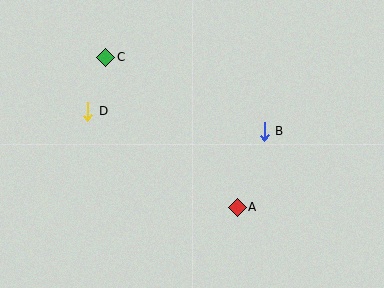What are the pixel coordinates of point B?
Point B is at (264, 131).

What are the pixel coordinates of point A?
Point A is at (237, 207).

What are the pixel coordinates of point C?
Point C is at (106, 57).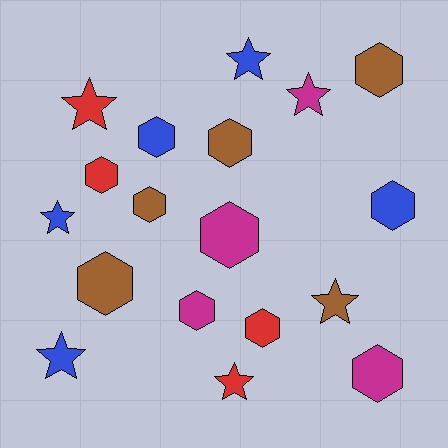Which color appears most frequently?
Blue, with 5 objects.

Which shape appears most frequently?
Hexagon, with 11 objects.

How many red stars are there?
There are 2 red stars.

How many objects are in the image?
There are 18 objects.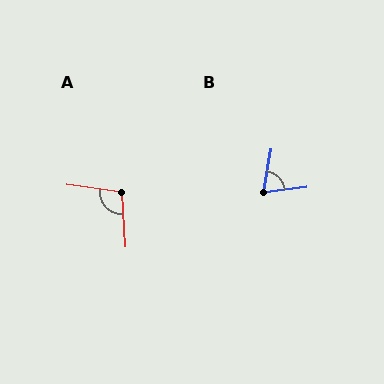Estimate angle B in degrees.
Approximately 73 degrees.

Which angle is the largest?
A, at approximately 102 degrees.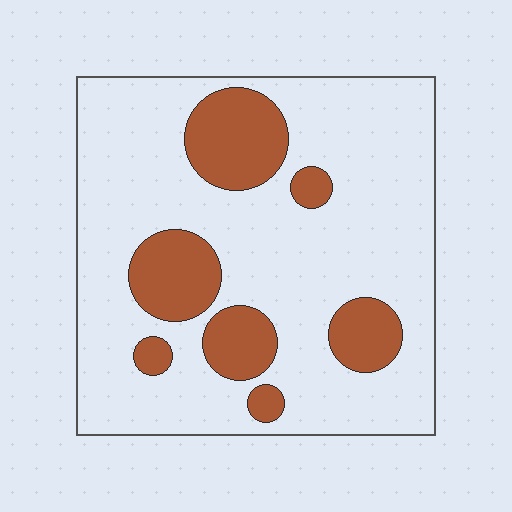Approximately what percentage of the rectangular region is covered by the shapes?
Approximately 20%.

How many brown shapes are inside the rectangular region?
7.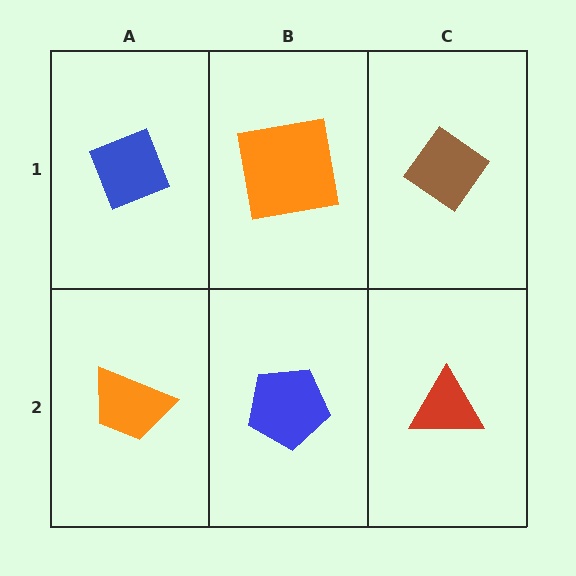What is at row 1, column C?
A brown diamond.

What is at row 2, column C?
A red triangle.